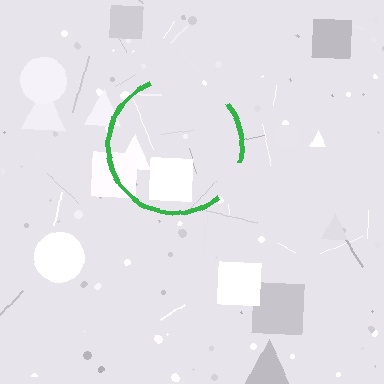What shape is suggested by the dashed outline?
The dashed outline suggests a circle.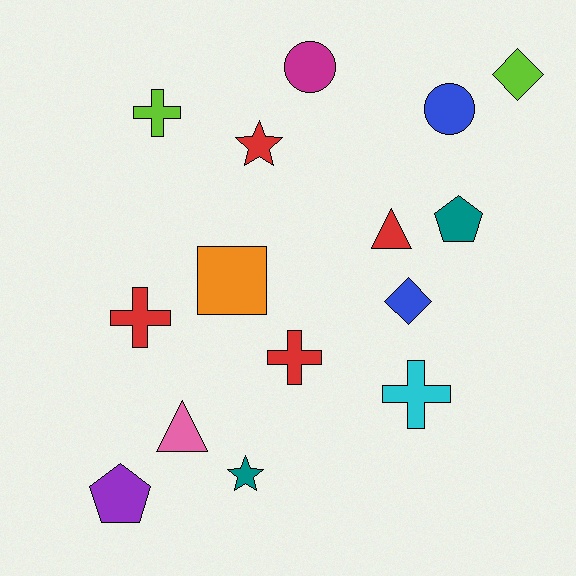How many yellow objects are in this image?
There are no yellow objects.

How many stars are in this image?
There are 2 stars.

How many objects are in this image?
There are 15 objects.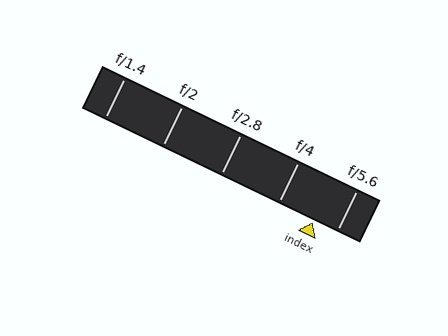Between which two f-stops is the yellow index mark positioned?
The index mark is between f/4 and f/5.6.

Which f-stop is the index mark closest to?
The index mark is closest to f/5.6.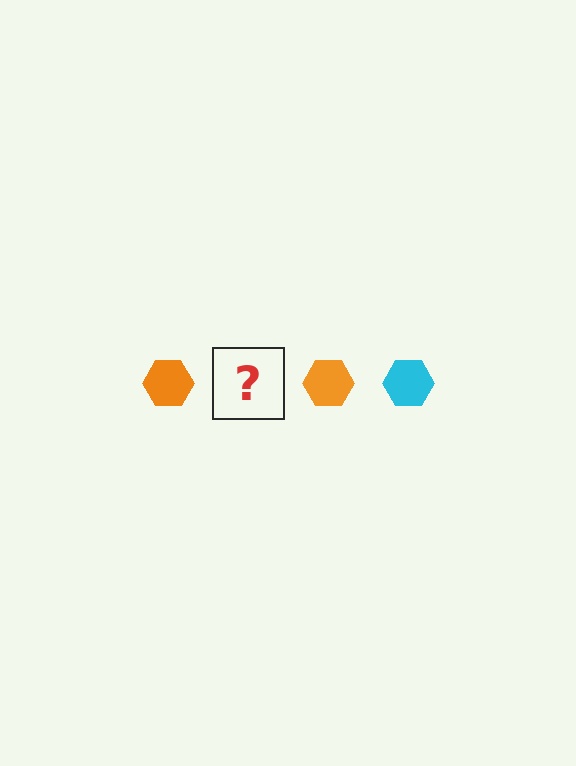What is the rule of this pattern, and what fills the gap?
The rule is that the pattern cycles through orange, cyan hexagons. The gap should be filled with a cyan hexagon.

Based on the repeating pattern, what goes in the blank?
The blank should be a cyan hexagon.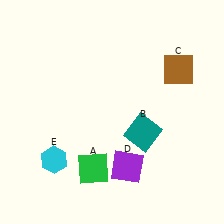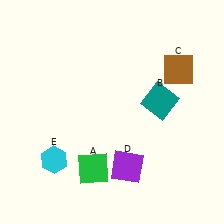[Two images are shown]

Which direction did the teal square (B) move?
The teal square (B) moved up.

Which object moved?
The teal square (B) moved up.